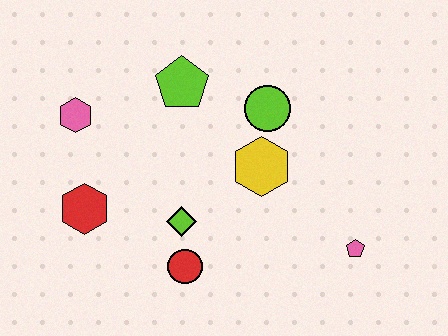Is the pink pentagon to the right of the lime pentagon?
Yes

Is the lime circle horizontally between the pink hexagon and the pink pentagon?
Yes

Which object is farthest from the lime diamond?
The pink pentagon is farthest from the lime diamond.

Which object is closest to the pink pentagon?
The yellow hexagon is closest to the pink pentagon.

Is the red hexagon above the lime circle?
No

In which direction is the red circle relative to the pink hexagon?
The red circle is below the pink hexagon.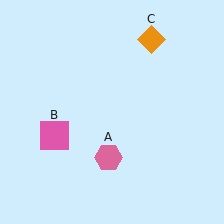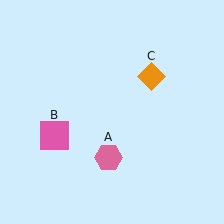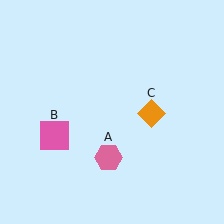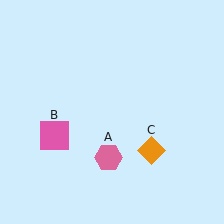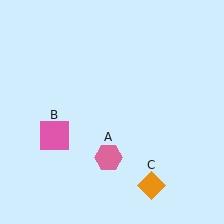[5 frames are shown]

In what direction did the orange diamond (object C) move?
The orange diamond (object C) moved down.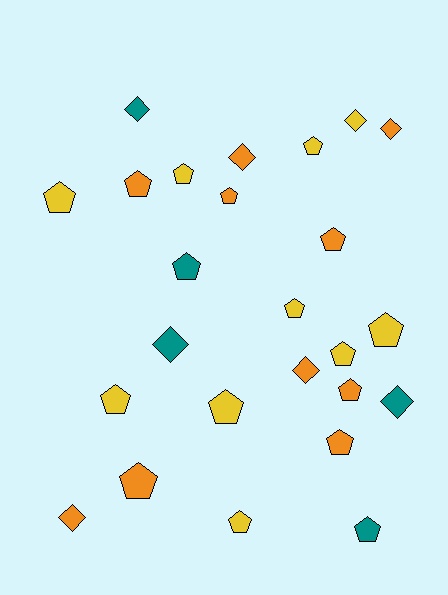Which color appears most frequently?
Orange, with 10 objects.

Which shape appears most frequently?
Pentagon, with 17 objects.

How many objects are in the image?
There are 25 objects.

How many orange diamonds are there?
There are 4 orange diamonds.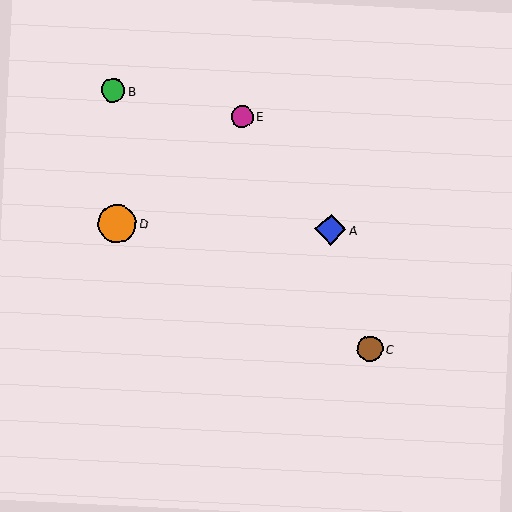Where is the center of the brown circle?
The center of the brown circle is at (370, 349).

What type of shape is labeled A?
Shape A is a blue diamond.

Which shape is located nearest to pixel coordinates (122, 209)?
The orange circle (labeled D) at (117, 223) is nearest to that location.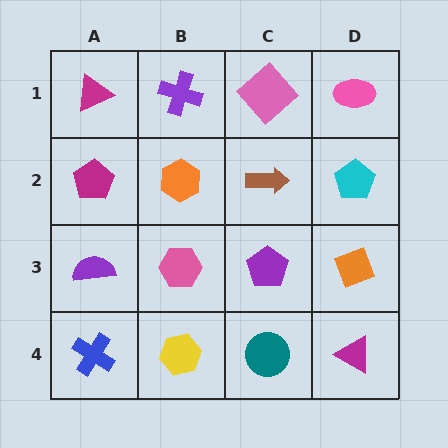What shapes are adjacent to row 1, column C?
A brown arrow (row 2, column C), a purple cross (row 1, column B), a pink ellipse (row 1, column D).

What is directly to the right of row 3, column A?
A pink hexagon.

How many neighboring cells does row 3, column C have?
4.